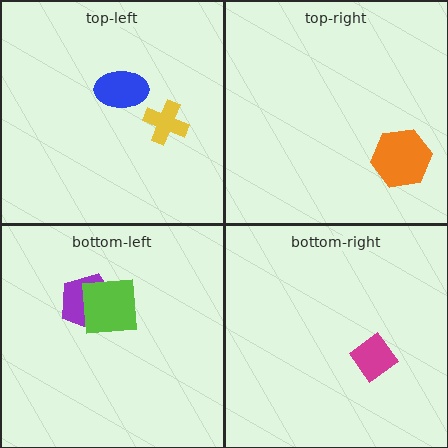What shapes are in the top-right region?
The orange hexagon.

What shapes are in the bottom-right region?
The magenta diamond.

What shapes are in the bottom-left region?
The purple pentagon, the lime square.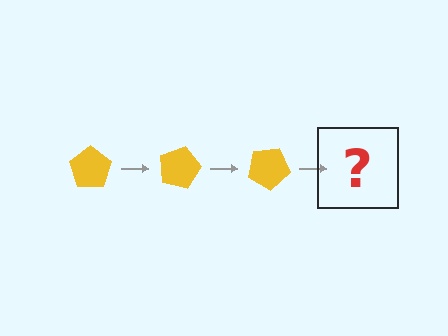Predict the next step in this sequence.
The next step is a yellow pentagon rotated 45 degrees.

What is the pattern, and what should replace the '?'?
The pattern is that the pentagon rotates 15 degrees each step. The '?' should be a yellow pentagon rotated 45 degrees.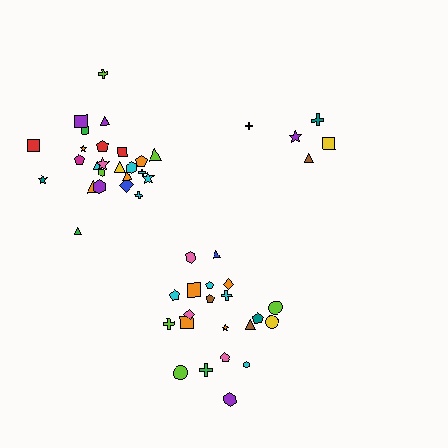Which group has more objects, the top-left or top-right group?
The top-left group.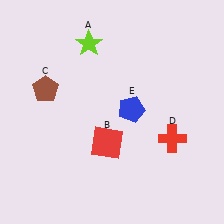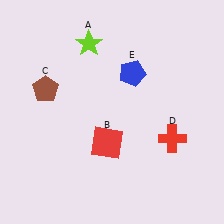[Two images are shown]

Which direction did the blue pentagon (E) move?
The blue pentagon (E) moved up.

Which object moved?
The blue pentagon (E) moved up.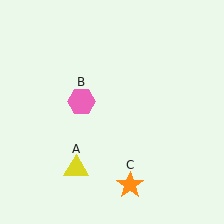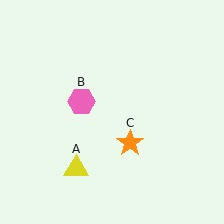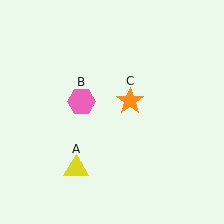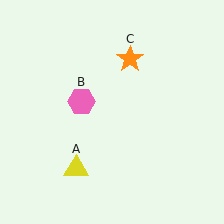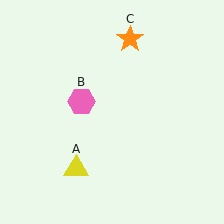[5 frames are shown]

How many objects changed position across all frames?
1 object changed position: orange star (object C).